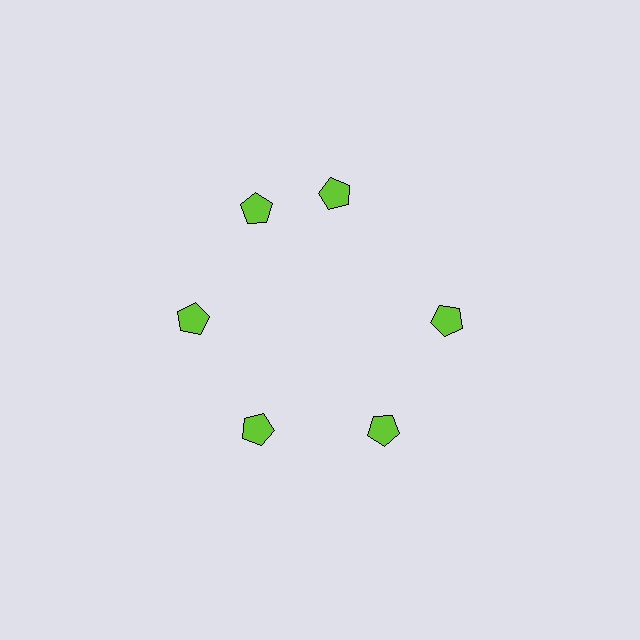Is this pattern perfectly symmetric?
No. The 6 lime pentagons are arranged in a ring, but one element near the 1 o'clock position is rotated out of alignment along the ring, breaking the 6-fold rotational symmetry.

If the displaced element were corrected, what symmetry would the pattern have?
It would have 6-fold rotational symmetry — the pattern would map onto itself every 60 degrees.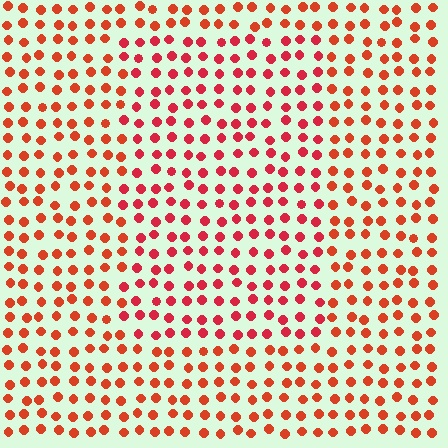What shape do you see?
I see a rectangle.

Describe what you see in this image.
The image is filled with small red elements in a uniform arrangement. A rectangle-shaped region is visible where the elements are tinted to a slightly different hue, forming a subtle color boundary.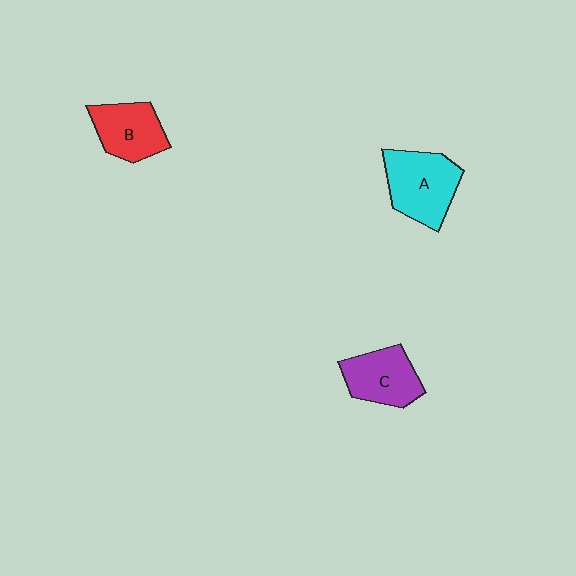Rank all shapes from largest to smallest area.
From largest to smallest: A (cyan), C (purple), B (red).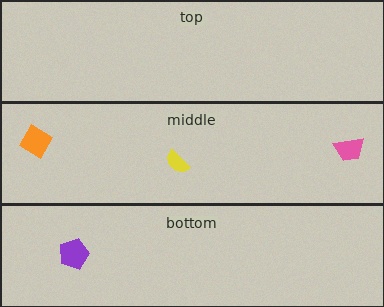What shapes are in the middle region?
The yellow semicircle, the orange diamond, the pink trapezoid.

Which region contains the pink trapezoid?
The middle region.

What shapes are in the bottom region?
The purple pentagon.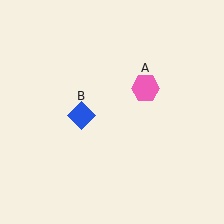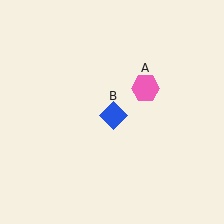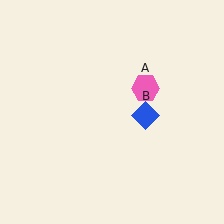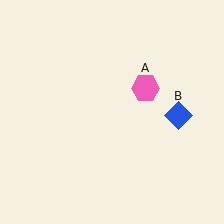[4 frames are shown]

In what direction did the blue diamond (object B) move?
The blue diamond (object B) moved right.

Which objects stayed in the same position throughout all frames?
Pink hexagon (object A) remained stationary.